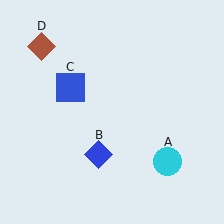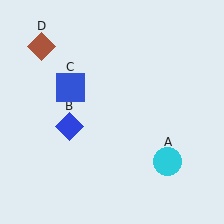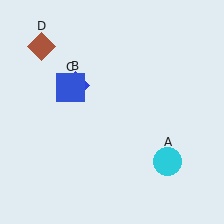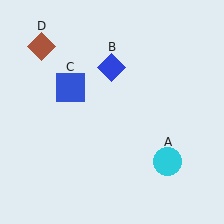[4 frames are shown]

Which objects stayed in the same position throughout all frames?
Cyan circle (object A) and blue square (object C) and brown diamond (object D) remained stationary.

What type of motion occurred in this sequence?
The blue diamond (object B) rotated clockwise around the center of the scene.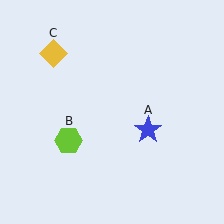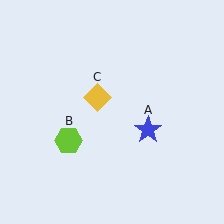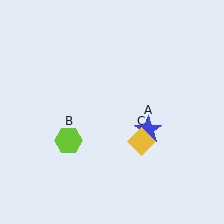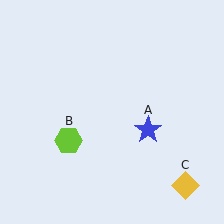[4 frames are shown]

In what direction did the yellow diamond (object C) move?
The yellow diamond (object C) moved down and to the right.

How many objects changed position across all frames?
1 object changed position: yellow diamond (object C).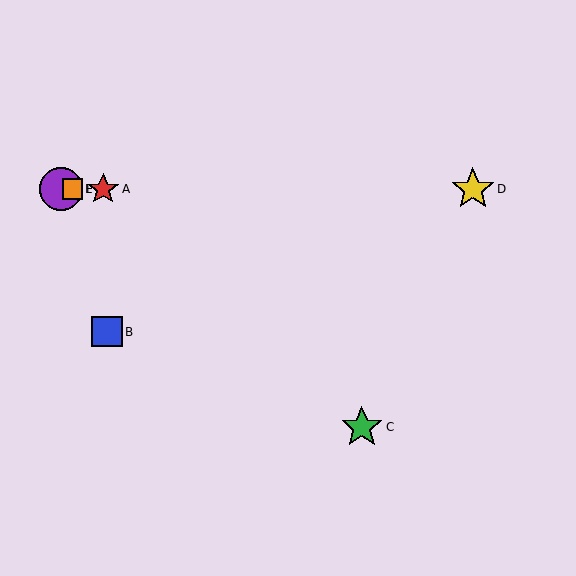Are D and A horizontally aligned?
Yes, both are at y≈189.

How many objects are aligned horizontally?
4 objects (A, D, E, F) are aligned horizontally.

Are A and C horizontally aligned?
No, A is at y≈189 and C is at y≈427.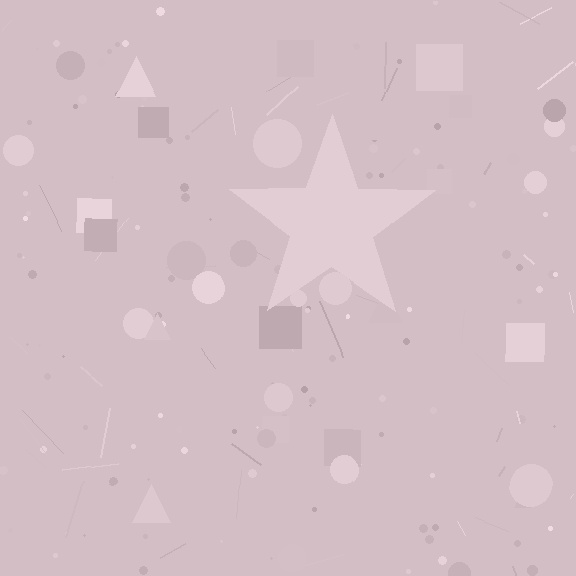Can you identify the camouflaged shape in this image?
The camouflaged shape is a star.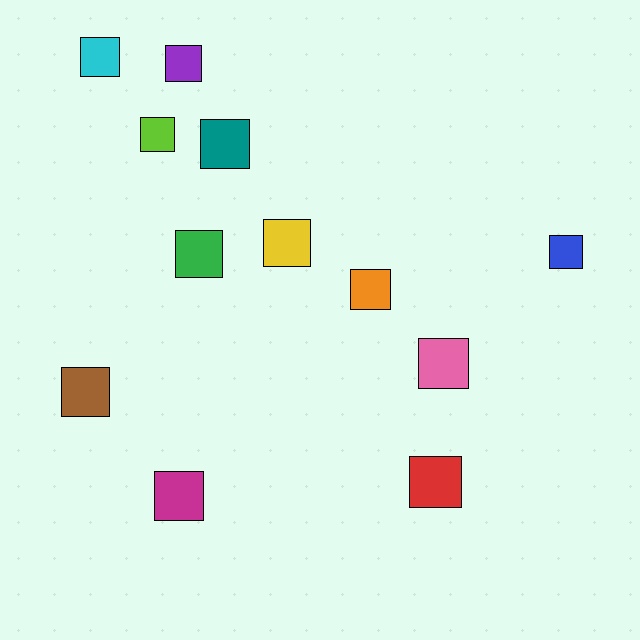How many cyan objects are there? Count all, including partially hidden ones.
There is 1 cyan object.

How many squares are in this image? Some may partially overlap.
There are 12 squares.